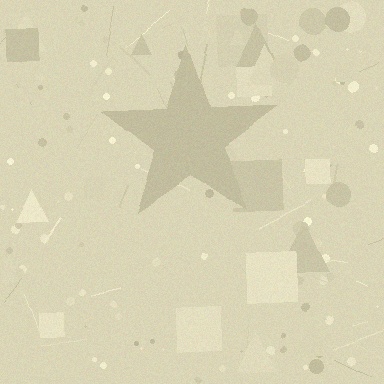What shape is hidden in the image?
A star is hidden in the image.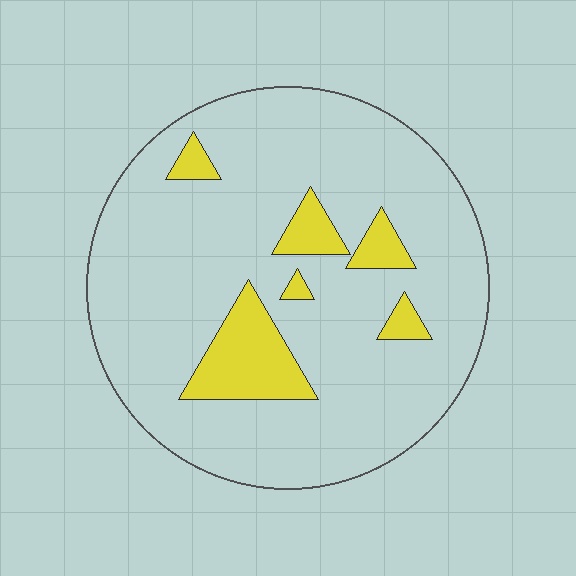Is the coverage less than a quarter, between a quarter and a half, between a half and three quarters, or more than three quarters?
Less than a quarter.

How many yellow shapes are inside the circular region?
6.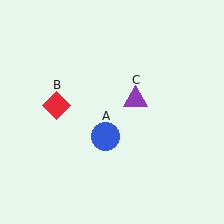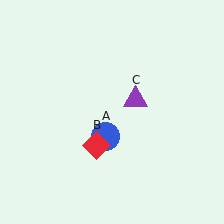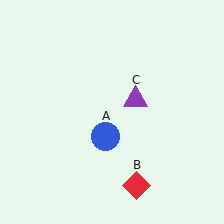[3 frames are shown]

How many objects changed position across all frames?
1 object changed position: red diamond (object B).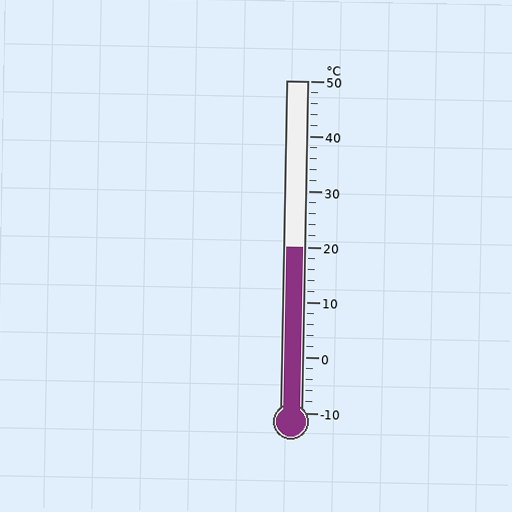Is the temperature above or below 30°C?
The temperature is below 30°C.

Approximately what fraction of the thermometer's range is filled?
The thermometer is filled to approximately 50% of its range.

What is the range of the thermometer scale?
The thermometer scale ranges from -10°C to 50°C.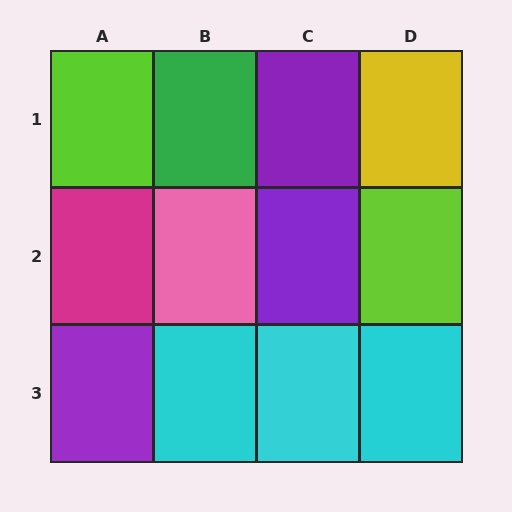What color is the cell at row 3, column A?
Purple.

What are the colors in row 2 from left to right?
Magenta, pink, purple, lime.